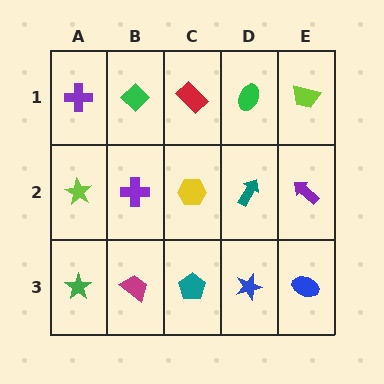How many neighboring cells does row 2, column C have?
4.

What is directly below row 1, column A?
A lime star.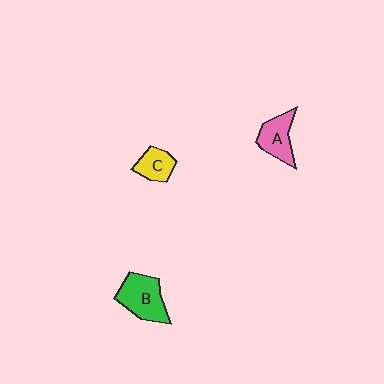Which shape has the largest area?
Shape B (green).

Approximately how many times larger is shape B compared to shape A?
Approximately 1.3 times.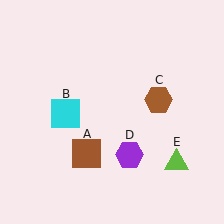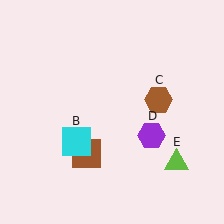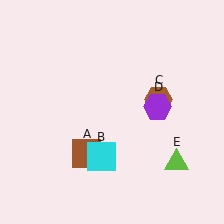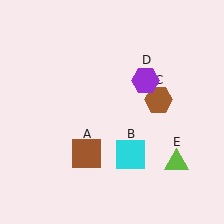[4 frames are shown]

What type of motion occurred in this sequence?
The cyan square (object B), purple hexagon (object D) rotated counterclockwise around the center of the scene.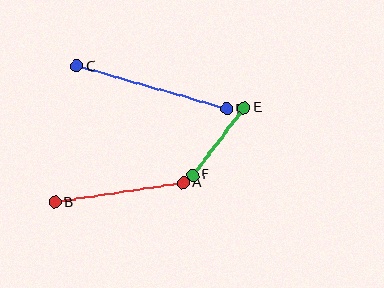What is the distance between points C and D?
The distance is approximately 156 pixels.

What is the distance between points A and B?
The distance is approximately 130 pixels.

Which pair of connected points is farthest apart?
Points C and D are farthest apart.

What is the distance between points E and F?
The distance is approximately 85 pixels.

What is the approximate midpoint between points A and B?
The midpoint is at approximately (119, 193) pixels.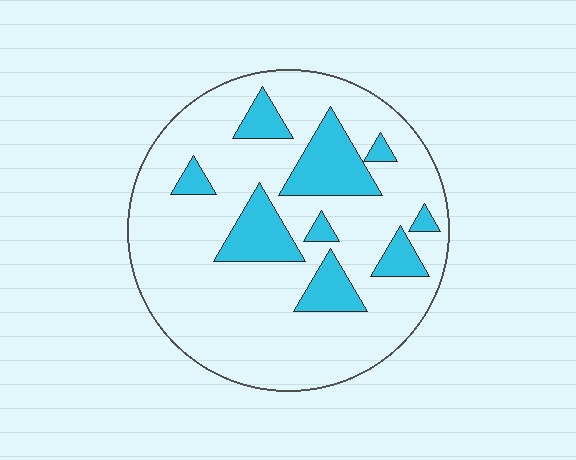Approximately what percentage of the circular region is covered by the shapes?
Approximately 20%.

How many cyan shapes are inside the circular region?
9.